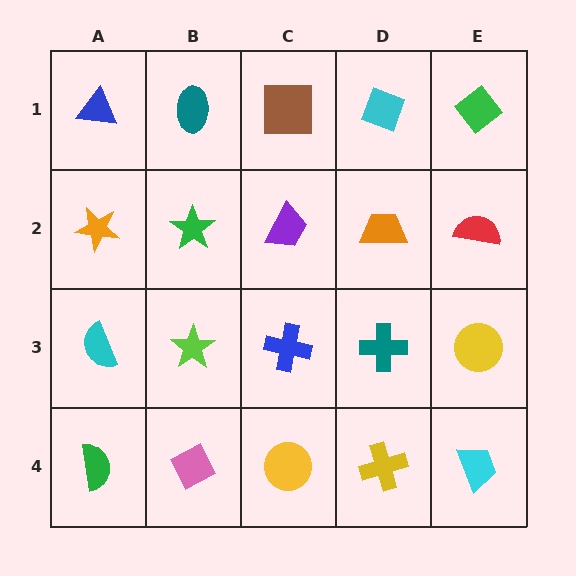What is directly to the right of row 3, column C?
A teal cross.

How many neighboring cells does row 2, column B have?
4.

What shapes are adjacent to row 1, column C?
A purple trapezoid (row 2, column C), a teal ellipse (row 1, column B), a cyan diamond (row 1, column D).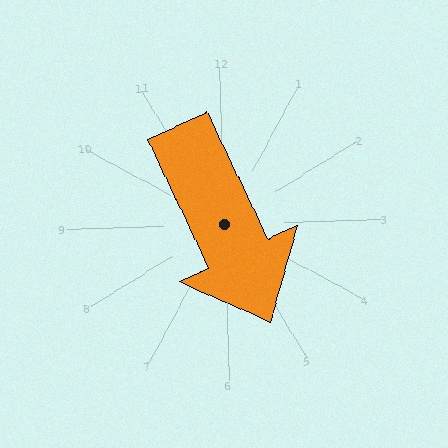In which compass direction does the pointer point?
Southeast.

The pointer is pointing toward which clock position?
Roughly 5 o'clock.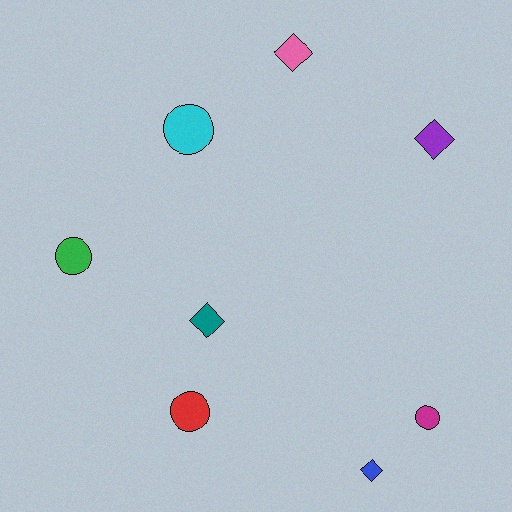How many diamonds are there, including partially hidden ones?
There are 4 diamonds.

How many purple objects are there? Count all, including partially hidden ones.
There is 1 purple object.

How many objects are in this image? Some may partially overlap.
There are 8 objects.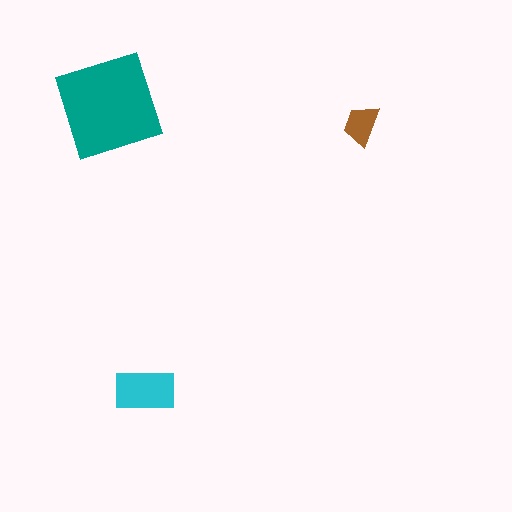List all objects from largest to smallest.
The teal diamond, the cyan rectangle, the brown trapezoid.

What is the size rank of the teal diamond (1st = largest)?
1st.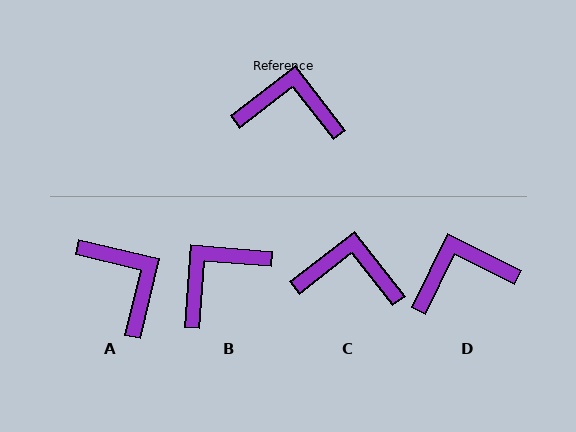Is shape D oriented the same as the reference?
No, it is off by about 26 degrees.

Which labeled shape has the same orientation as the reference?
C.